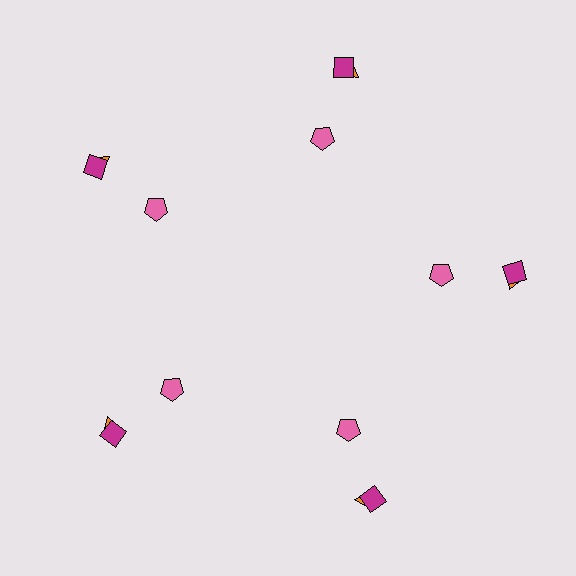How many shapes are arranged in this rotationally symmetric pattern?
There are 15 shapes, arranged in 5 groups of 3.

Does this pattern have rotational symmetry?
Yes, this pattern has 5-fold rotational symmetry. It looks the same after rotating 72 degrees around the center.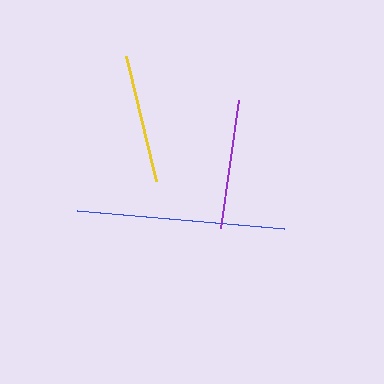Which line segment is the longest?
The blue line is the longest at approximately 207 pixels.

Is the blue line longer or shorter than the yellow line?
The blue line is longer than the yellow line.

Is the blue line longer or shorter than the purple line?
The blue line is longer than the purple line.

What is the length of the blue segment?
The blue segment is approximately 207 pixels long.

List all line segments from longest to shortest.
From longest to shortest: blue, purple, yellow.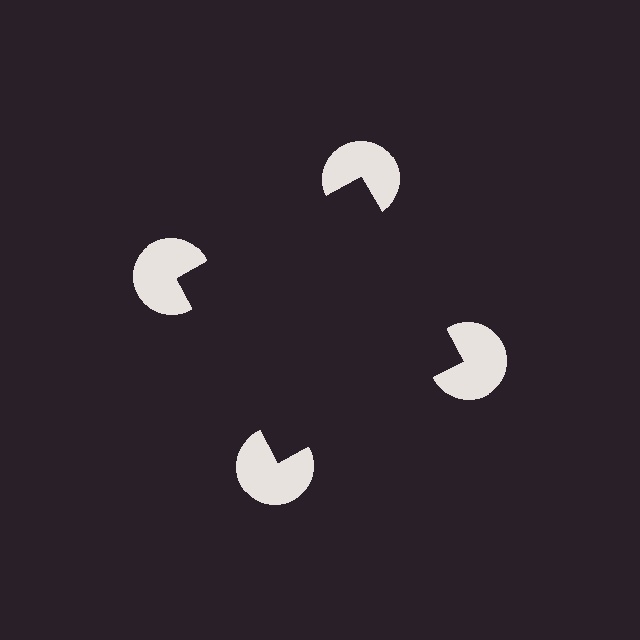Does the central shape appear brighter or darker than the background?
It typically appears slightly darker than the background, even though no actual brightness change is drawn.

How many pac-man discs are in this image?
There are 4 — one at each vertex of the illusory square.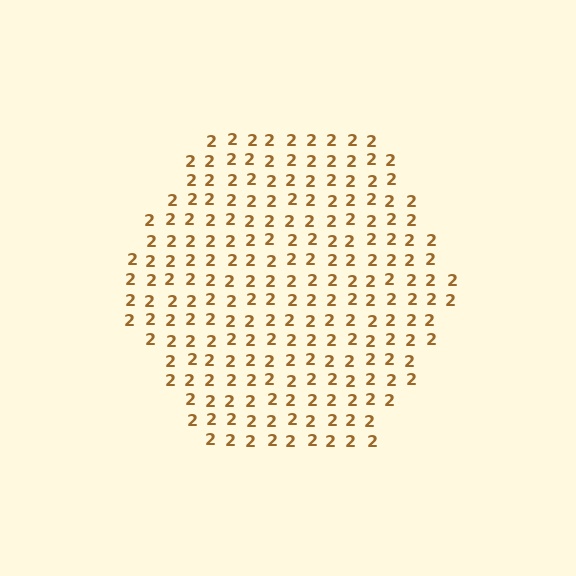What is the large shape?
The large shape is a hexagon.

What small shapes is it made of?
It is made of small digit 2's.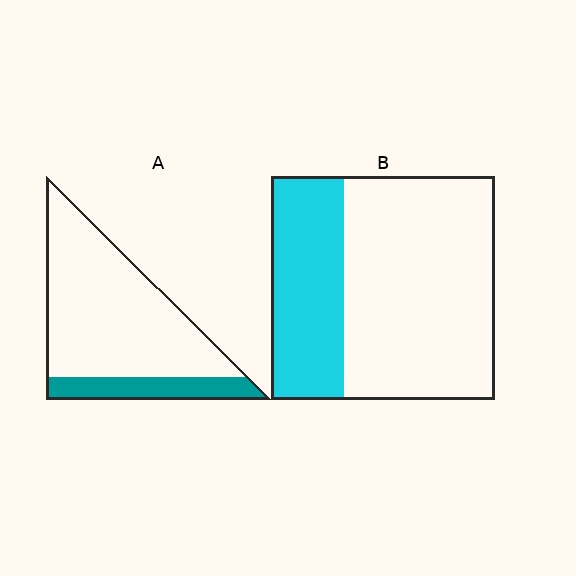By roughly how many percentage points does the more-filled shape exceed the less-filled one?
By roughly 15 percentage points (B over A).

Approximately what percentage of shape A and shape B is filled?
A is approximately 20% and B is approximately 35%.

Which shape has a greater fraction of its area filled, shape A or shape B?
Shape B.